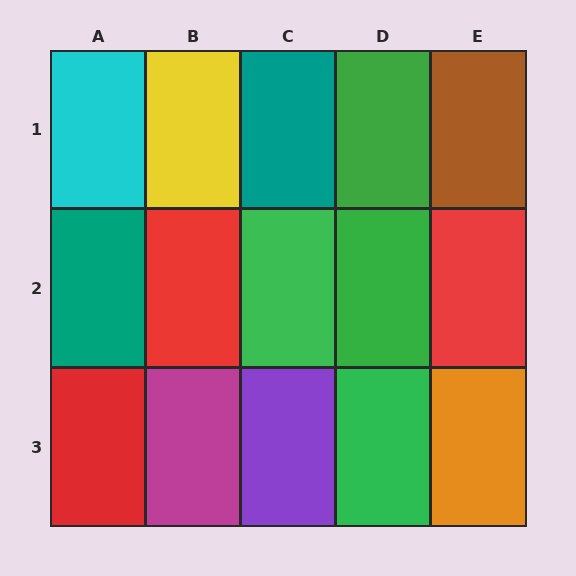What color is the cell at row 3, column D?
Green.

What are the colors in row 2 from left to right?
Teal, red, green, green, red.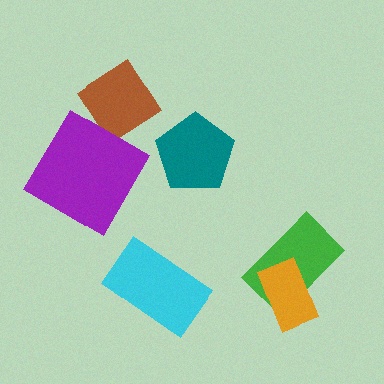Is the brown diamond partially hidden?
Yes, it is partially covered by another shape.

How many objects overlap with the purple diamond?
1 object overlaps with the purple diamond.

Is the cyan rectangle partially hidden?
No, no other shape covers it.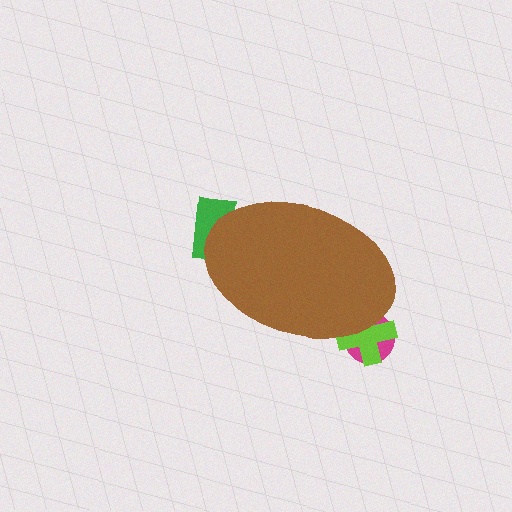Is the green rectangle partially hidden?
Yes, the green rectangle is partially hidden behind the brown ellipse.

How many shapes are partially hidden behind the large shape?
3 shapes are partially hidden.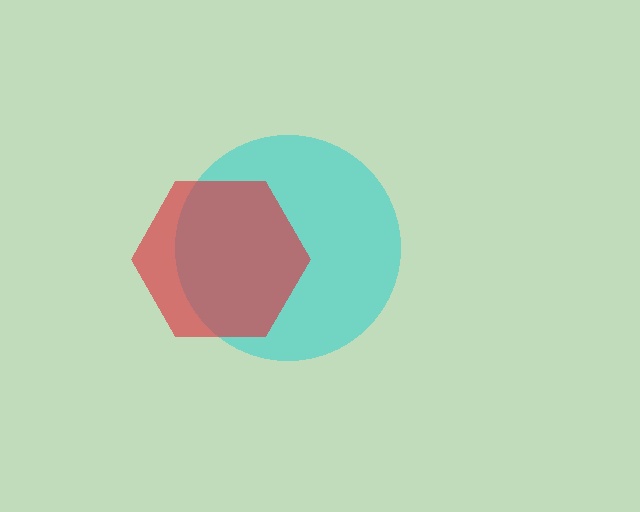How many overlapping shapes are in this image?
There are 2 overlapping shapes in the image.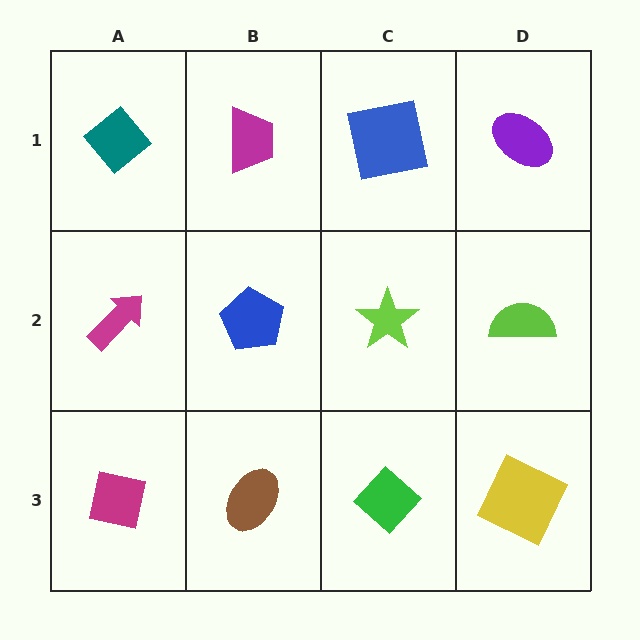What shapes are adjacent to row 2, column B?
A magenta trapezoid (row 1, column B), a brown ellipse (row 3, column B), a magenta arrow (row 2, column A), a lime star (row 2, column C).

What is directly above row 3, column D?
A lime semicircle.